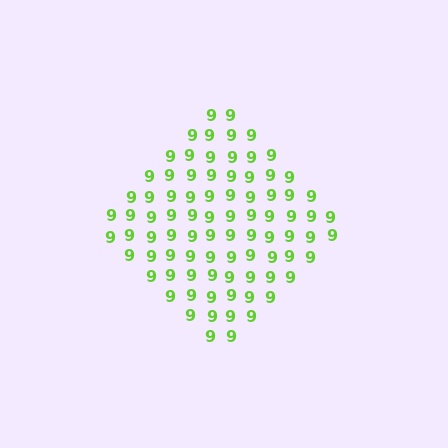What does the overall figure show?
The overall figure shows a diamond.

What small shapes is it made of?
It is made of small digit 9's.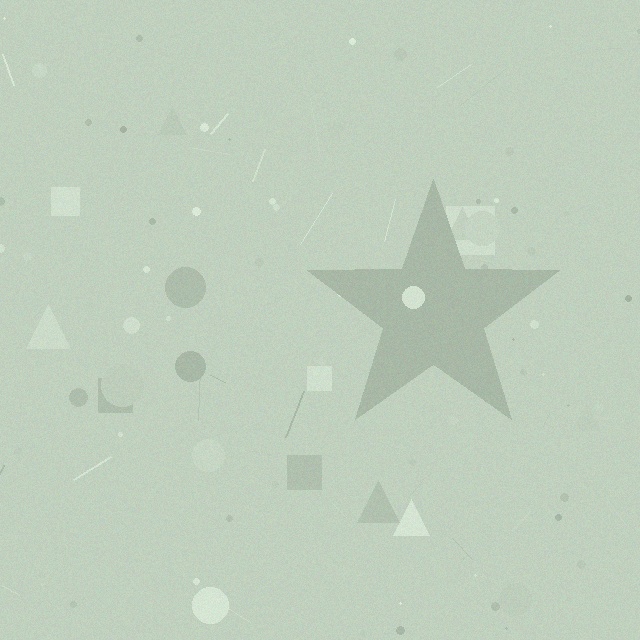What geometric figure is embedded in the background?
A star is embedded in the background.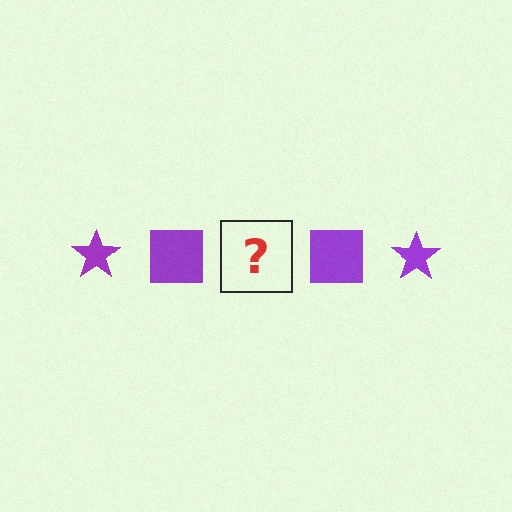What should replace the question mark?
The question mark should be replaced with a purple star.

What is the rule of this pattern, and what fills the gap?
The rule is that the pattern cycles through star, square shapes in purple. The gap should be filled with a purple star.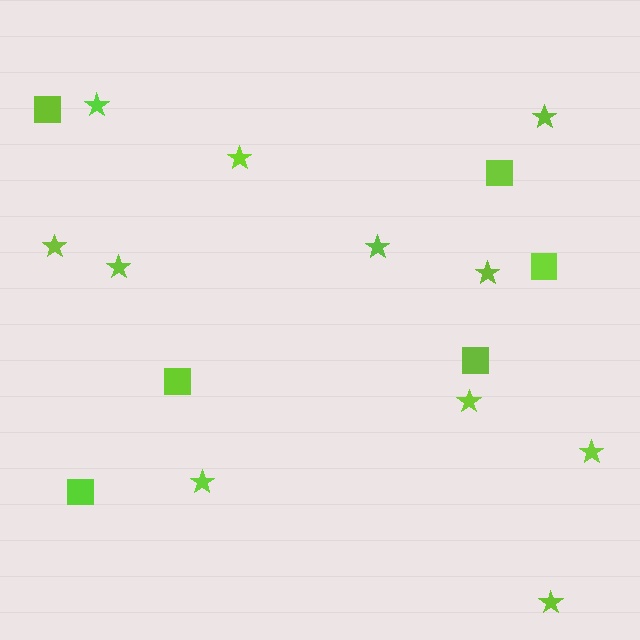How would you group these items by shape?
There are 2 groups: one group of stars (11) and one group of squares (6).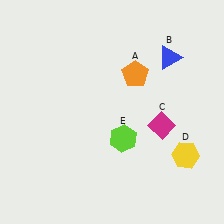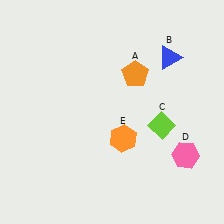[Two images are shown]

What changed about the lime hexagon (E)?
In Image 1, E is lime. In Image 2, it changed to orange.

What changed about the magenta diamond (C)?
In Image 1, C is magenta. In Image 2, it changed to lime.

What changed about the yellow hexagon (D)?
In Image 1, D is yellow. In Image 2, it changed to pink.